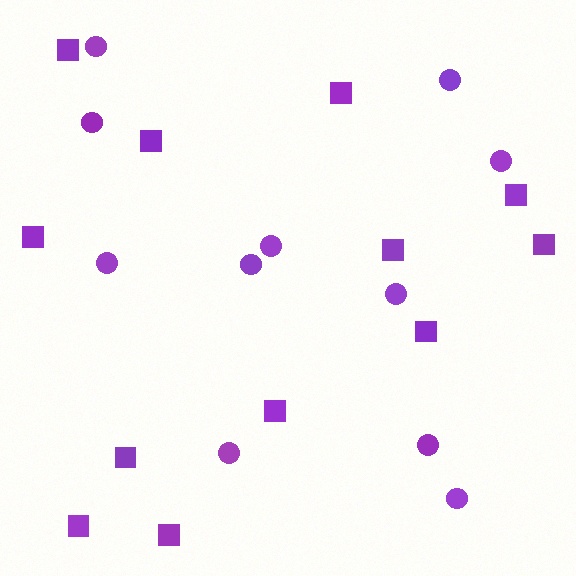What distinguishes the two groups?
There are 2 groups: one group of squares (12) and one group of circles (11).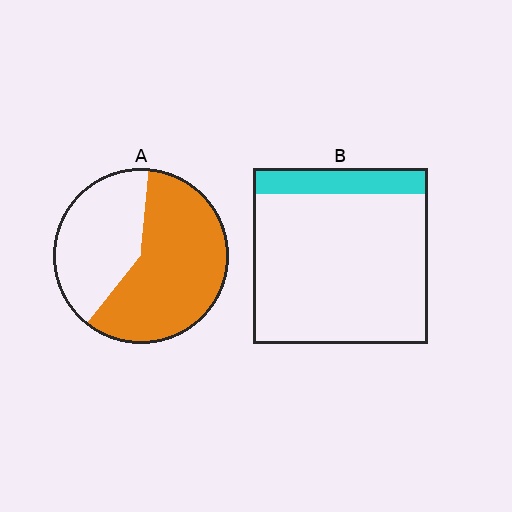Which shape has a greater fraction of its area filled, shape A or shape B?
Shape A.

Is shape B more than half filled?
No.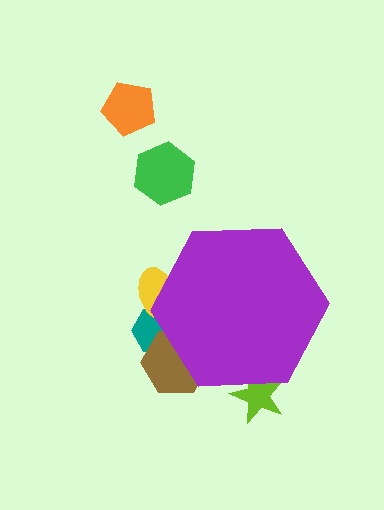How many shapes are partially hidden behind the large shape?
4 shapes are partially hidden.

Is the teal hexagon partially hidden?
Yes, the teal hexagon is partially hidden behind the purple hexagon.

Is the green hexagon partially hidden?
No, the green hexagon is fully visible.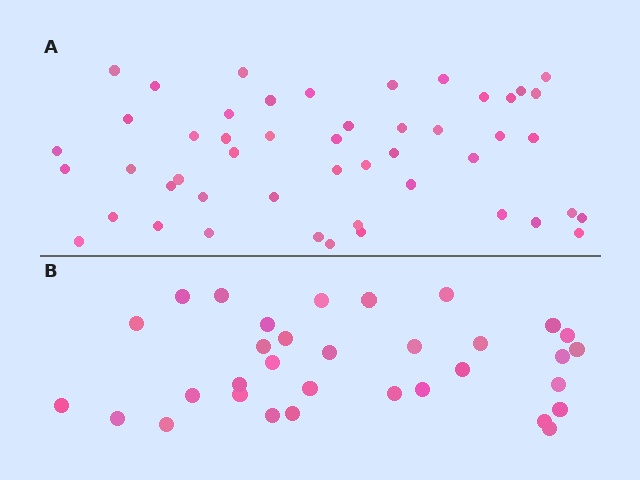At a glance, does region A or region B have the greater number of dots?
Region A (the top region) has more dots.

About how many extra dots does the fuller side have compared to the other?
Region A has approximately 15 more dots than region B.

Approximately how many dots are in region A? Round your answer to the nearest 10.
About 50 dots. (The exact count is 49, which rounds to 50.)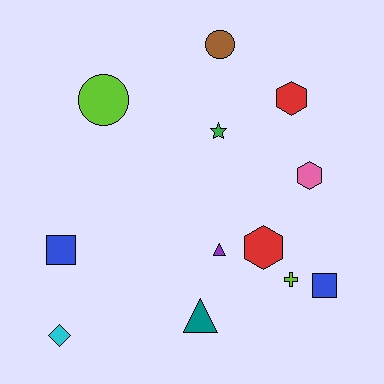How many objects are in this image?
There are 12 objects.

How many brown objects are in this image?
There is 1 brown object.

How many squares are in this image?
There are 2 squares.